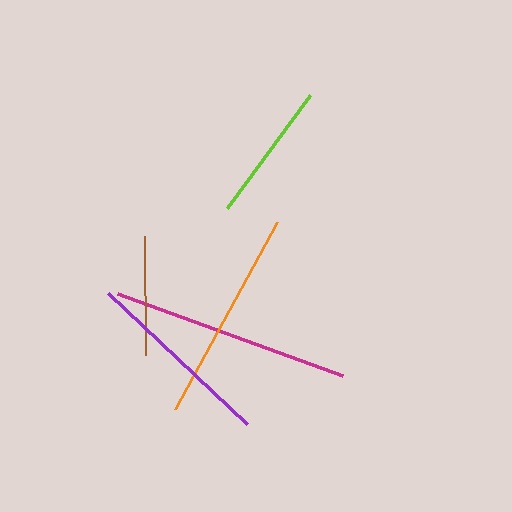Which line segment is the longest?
The magenta line is the longest at approximately 239 pixels.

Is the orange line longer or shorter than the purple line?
The orange line is longer than the purple line.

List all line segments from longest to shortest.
From longest to shortest: magenta, orange, purple, lime, brown.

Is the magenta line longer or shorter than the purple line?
The magenta line is longer than the purple line.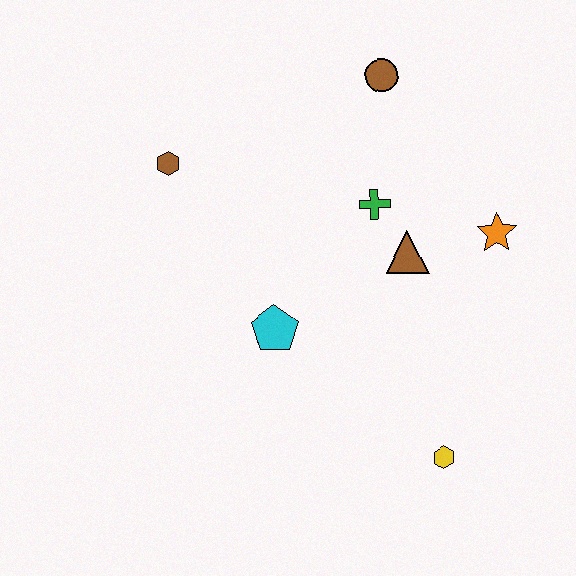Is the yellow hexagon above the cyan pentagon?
No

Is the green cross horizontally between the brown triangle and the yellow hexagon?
No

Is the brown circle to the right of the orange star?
No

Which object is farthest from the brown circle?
The yellow hexagon is farthest from the brown circle.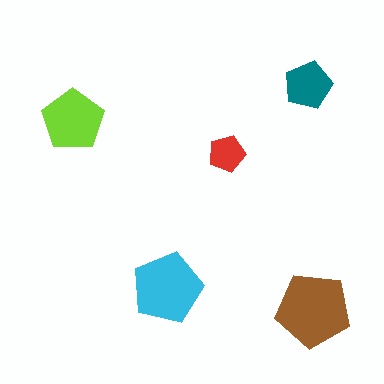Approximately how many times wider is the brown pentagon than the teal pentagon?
About 1.5 times wider.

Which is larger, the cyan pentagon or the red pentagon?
The cyan one.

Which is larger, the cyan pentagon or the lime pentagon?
The cyan one.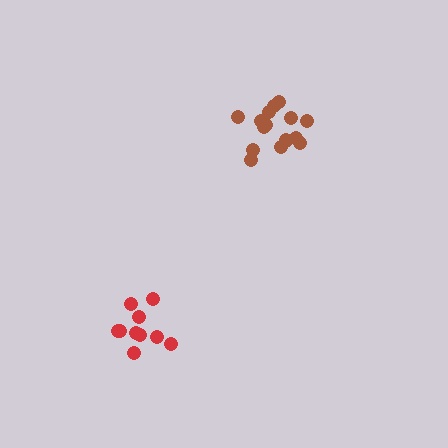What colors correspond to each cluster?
The clusters are colored: red, brown.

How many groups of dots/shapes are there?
There are 2 groups.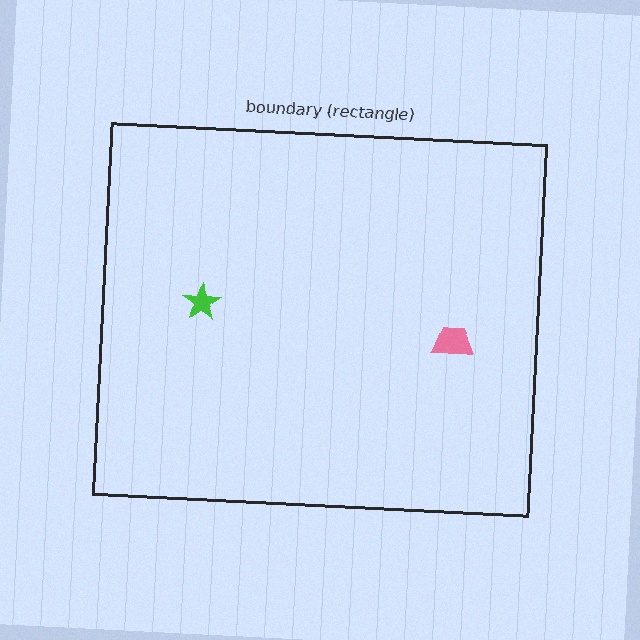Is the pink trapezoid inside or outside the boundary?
Inside.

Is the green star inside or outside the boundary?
Inside.